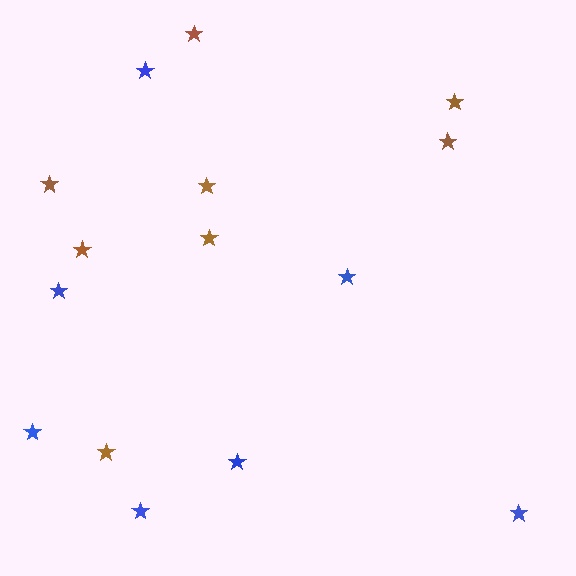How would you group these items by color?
There are 2 groups: one group of brown stars (8) and one group of blue stars (7).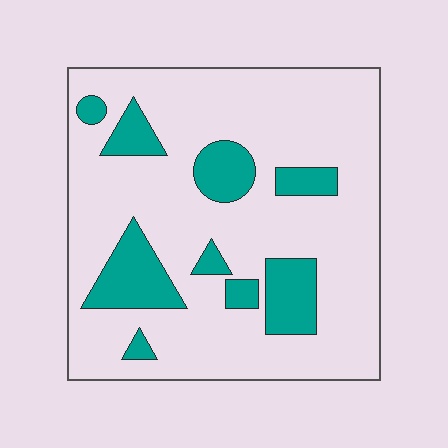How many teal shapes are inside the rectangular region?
9.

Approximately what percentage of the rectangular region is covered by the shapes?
Approximately 20%.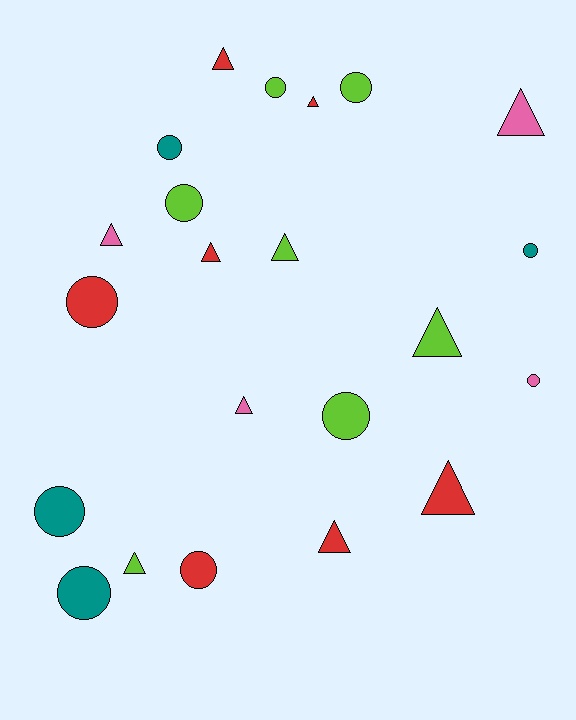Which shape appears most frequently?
Circle, with 11 objects.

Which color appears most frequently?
Lime, with 7 objects.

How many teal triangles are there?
There are no teal triangles.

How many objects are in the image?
There are 22 objects.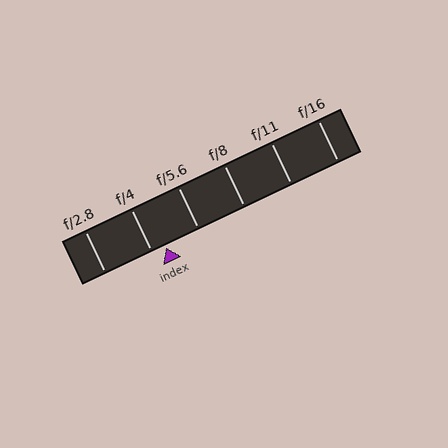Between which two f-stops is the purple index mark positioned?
The index mark is between f/4 and f/5.6.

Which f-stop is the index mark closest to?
The index mark is closest to f/4.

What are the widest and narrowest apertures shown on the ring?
The widest aperture shown is f/2.8 and the narrowest is f/16.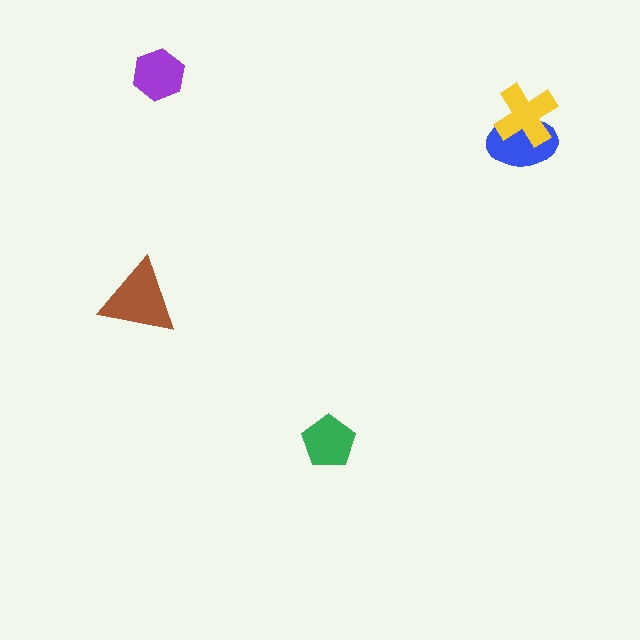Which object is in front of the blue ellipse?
The yellow cross is in front of the blue ellipse.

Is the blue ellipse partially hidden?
Yes, it is partially covered by another shape.